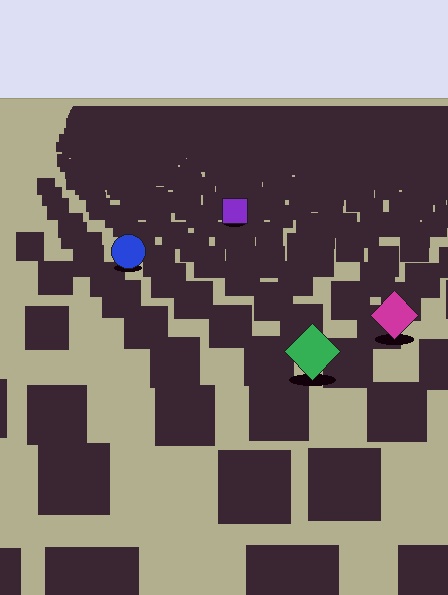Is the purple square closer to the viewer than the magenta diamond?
No. The magenta diamond is closer — you can tell from the texture gradient: the ground texture is coarser near it.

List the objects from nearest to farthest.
From nearest to farthest: the green diamond, the magenta diamond, the blue circle, the purple square.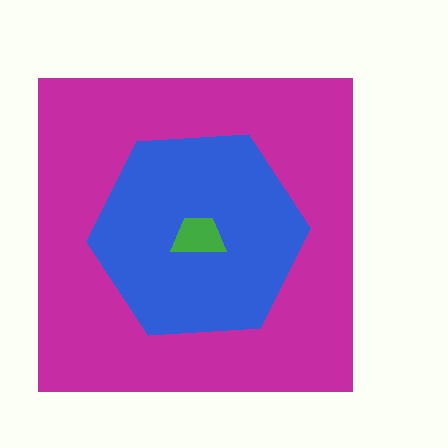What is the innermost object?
The green trapezoid.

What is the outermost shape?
The magenta square.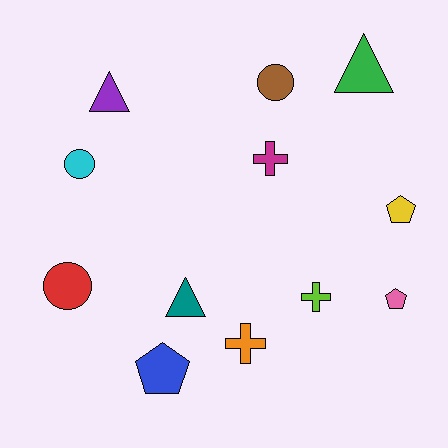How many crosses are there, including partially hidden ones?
There are 3 crosses.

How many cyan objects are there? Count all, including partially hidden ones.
There is 1 cyan object.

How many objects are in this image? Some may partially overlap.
There are 12 objects.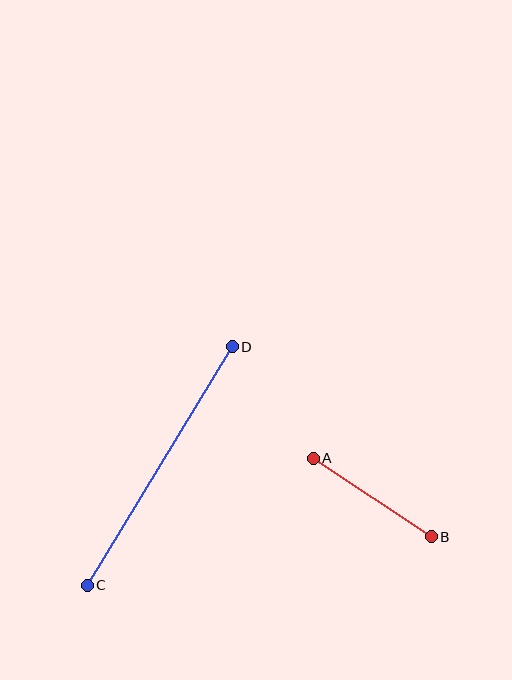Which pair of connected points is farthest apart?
Points C and D are farthest apart.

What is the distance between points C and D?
The distance is approximately 279 pixels.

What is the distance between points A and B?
The distance is approximately 142 pixels.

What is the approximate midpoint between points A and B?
The midpoint is at approximately (372, 498) pixels.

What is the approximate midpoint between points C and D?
The midpoint is at approximately (160, 466) pixels.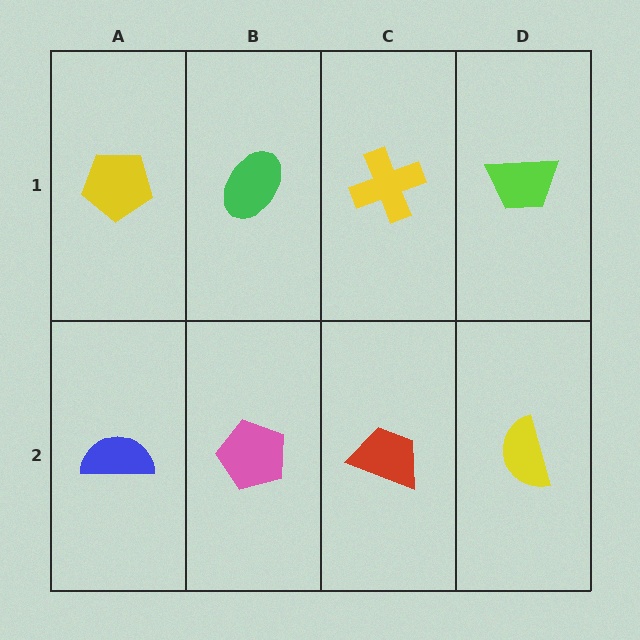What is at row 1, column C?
A yellow cross.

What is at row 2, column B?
A pink pentagon.